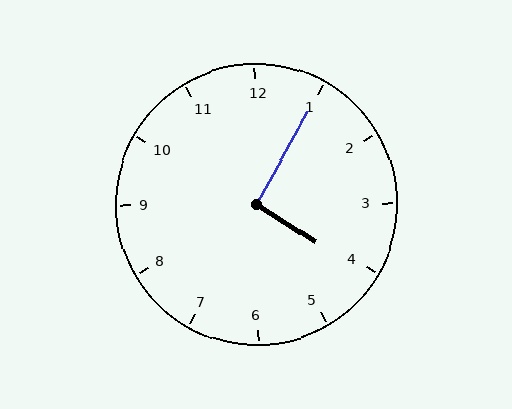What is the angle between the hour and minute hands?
Approximately 92 degrees.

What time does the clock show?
4:05.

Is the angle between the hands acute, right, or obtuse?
It is right.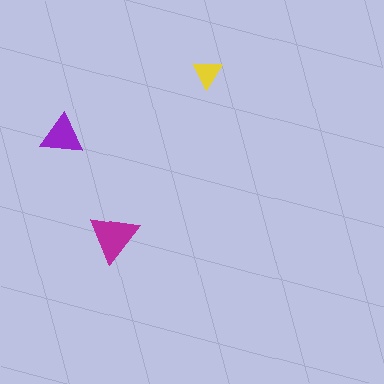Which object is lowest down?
The magenta triangle is bottommost.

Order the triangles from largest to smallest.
the magenta one, the purple one, the yellow one.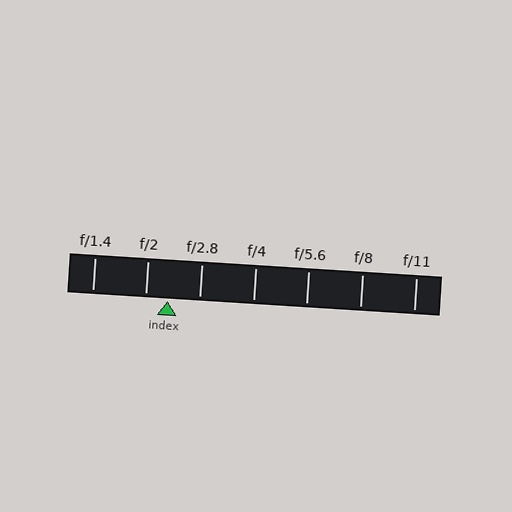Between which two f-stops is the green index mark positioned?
The index mark is between f/2 and f/2.8.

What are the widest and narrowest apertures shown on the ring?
The widest aperture shown is f/1.4 and the narrowest is f/11.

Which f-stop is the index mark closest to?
The index mark is closest to f/2.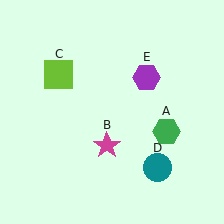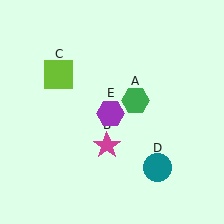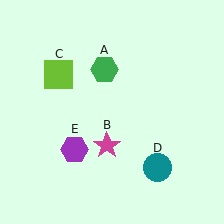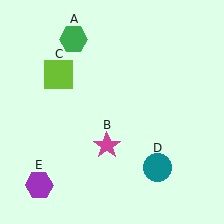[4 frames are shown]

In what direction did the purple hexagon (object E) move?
The purple hexagon (object E) moved down and to the left.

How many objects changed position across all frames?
2 objects changed position: green hexagon (object A), purple hexagon (object E).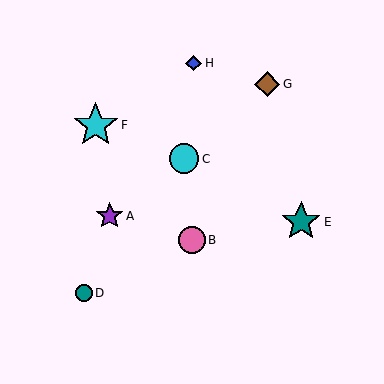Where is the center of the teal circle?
The center of the teal circle is at (84, 293).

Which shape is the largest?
The cyan star (labeled F) is the largest.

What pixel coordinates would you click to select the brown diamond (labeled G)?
Click at (267, 84) to select the brown diamond G.